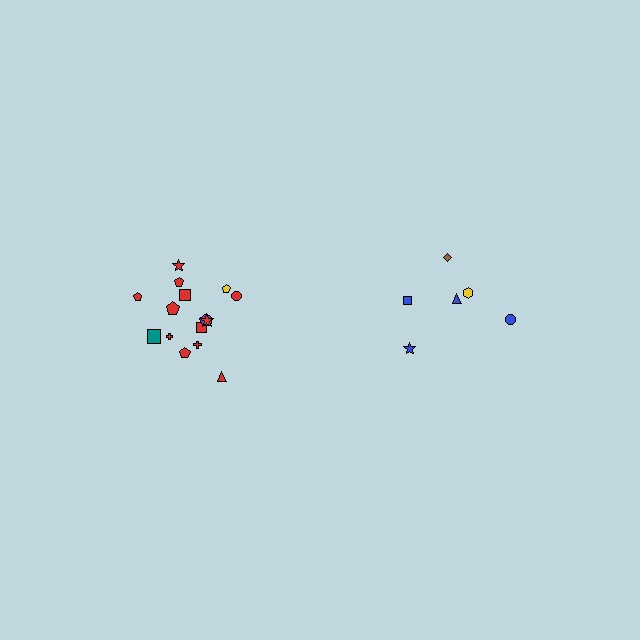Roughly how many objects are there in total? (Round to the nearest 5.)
Roughly 20 objects in total.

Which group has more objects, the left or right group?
The left group.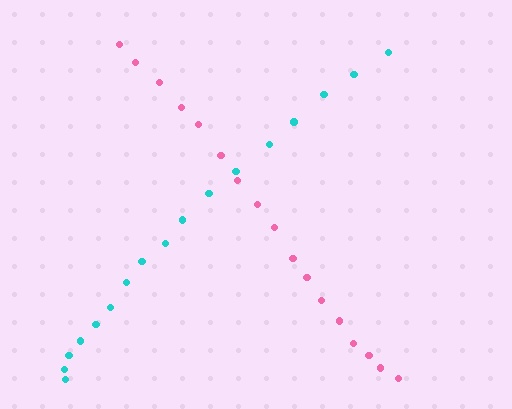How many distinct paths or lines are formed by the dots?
There are 2 distinct paths.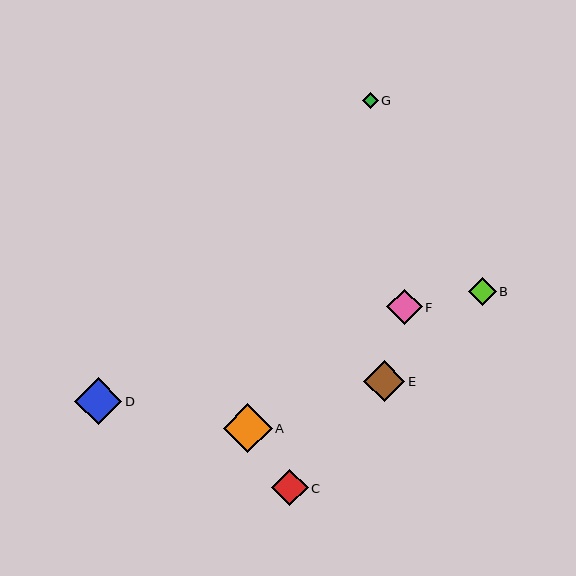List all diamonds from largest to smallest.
From largest to smallest: A, D, E, C, F, B, G.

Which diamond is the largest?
Diamond A is the largest with a size of approximately 49 pixels.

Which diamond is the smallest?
Diamond G is the smallest with a size of approximately 16 pixels.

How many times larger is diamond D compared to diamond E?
Diamond D is approximately 1.1 times the size of diamond E.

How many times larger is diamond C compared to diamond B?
Diamond C is approximately 1.3 times the size of diamond B.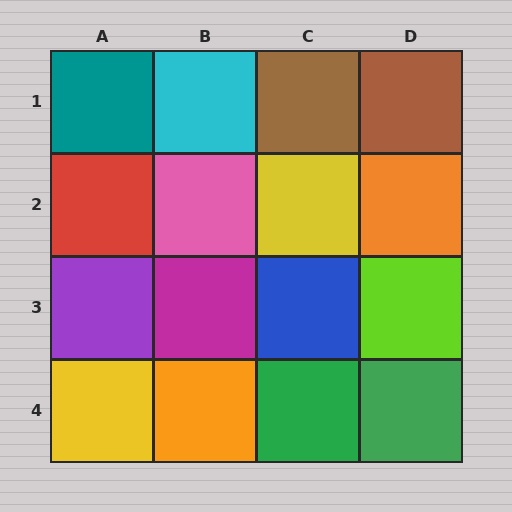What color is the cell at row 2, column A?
Red.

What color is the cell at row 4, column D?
Green.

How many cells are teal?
1 cell is teal.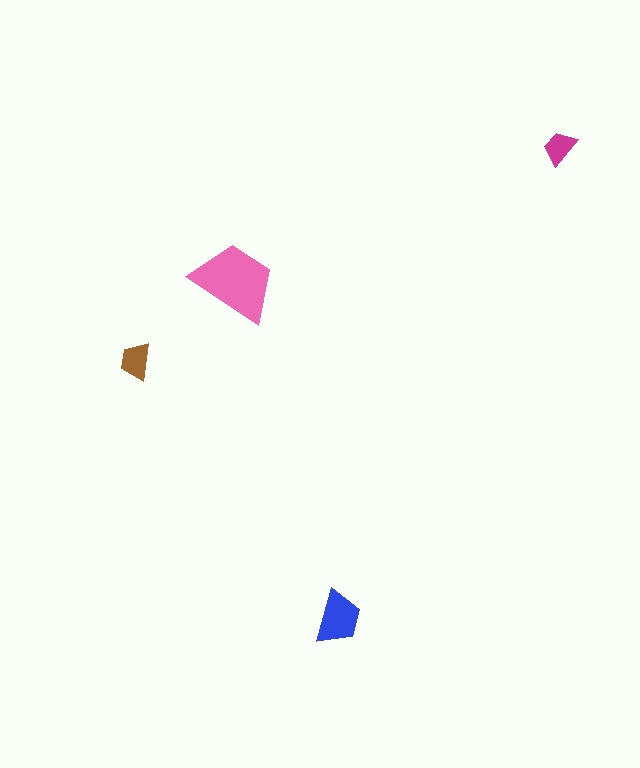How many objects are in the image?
There are 4 objects in the image.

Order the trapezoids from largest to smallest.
the pink one, the blue one, the brown one, the magenta one.